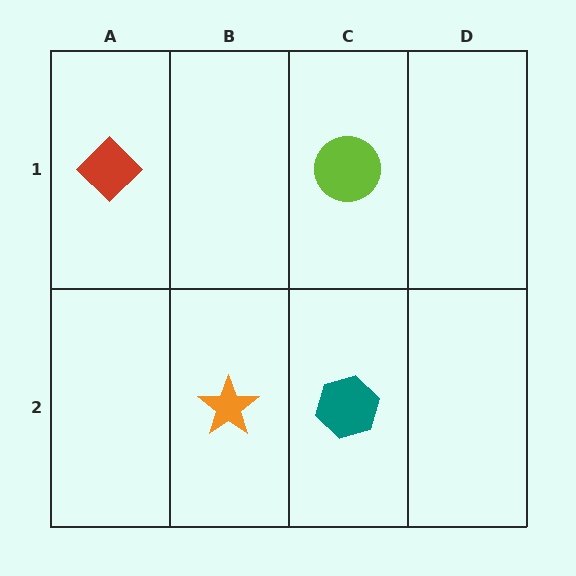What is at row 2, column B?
An orange star.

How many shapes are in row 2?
2 shapes.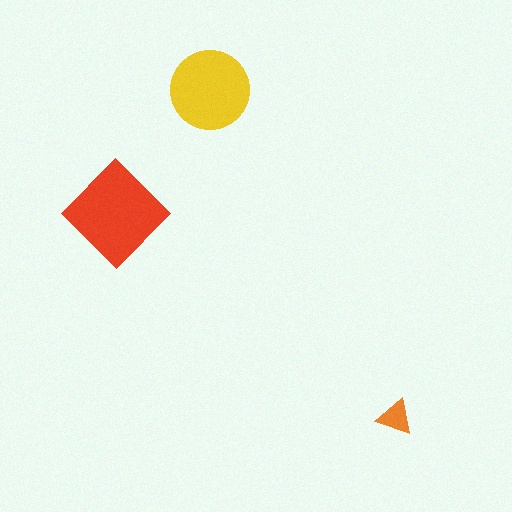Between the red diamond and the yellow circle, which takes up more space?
The red diamond.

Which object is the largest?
The red diamond.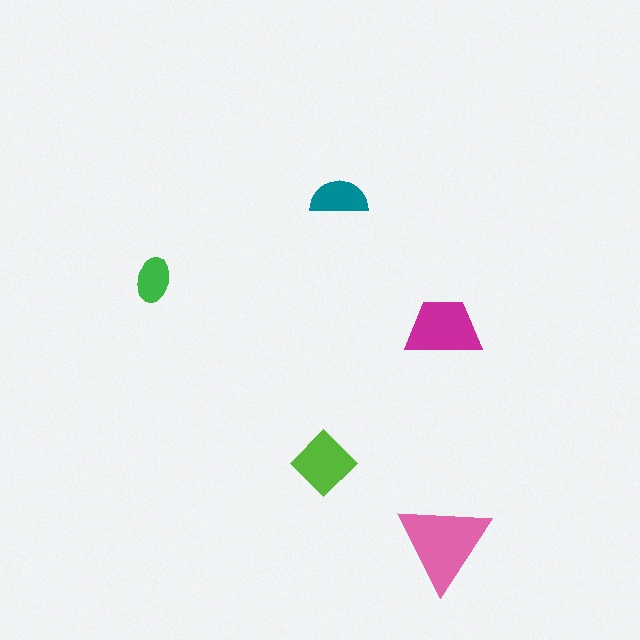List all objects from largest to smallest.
The pink triangle, the magenta trapezoid, the lime diamond, the teal semicircle, the green ellipse.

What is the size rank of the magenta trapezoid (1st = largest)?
2nd.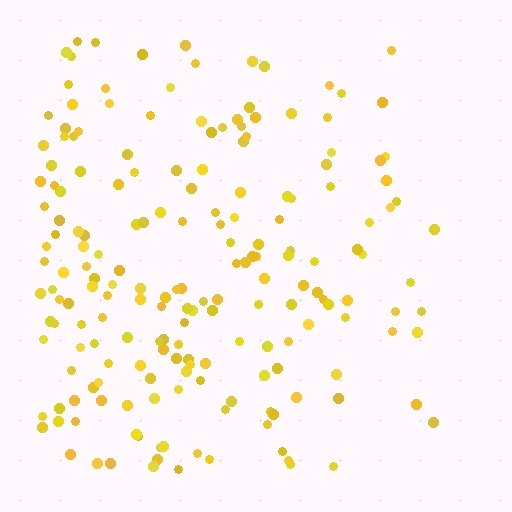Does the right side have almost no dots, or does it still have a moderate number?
Still a moderate number, just noticeably fewer than the left.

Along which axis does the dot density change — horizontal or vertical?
Horizontal.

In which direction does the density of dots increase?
From right to left, with the left side densest.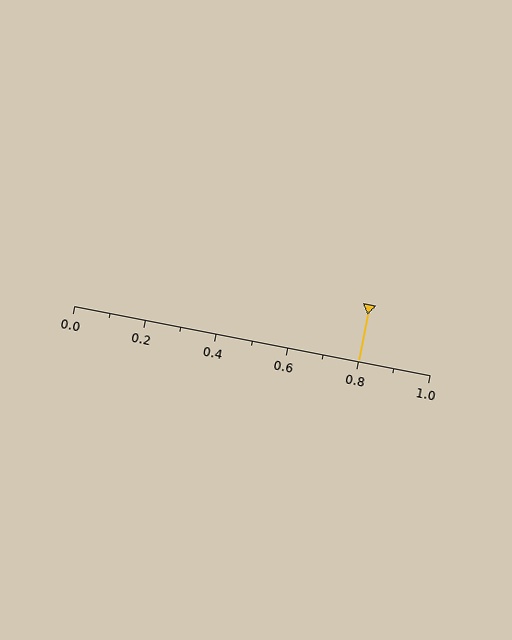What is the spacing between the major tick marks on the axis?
The major ticks are spaced 0.2 apart.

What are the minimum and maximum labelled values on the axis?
The axis runs from 0.0 to 1.0.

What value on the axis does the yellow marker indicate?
The marker indicates approximately 0.8.